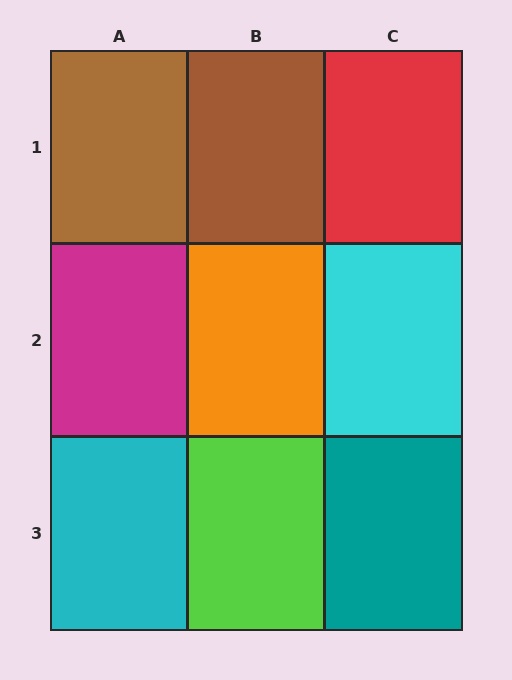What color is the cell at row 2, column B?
Orange.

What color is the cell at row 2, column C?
Cyan.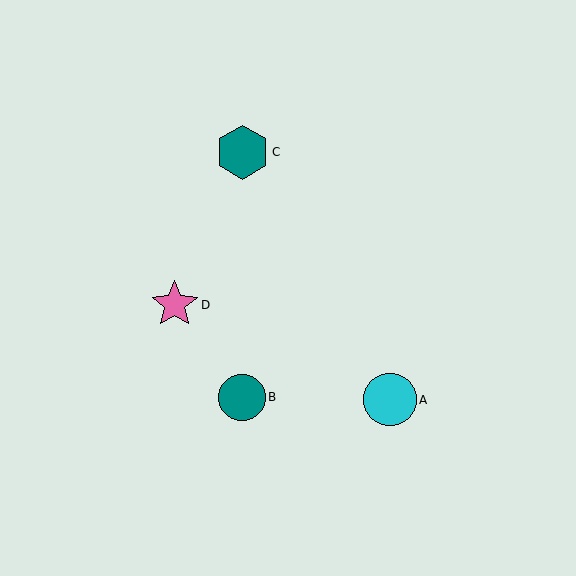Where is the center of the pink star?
The center of the pink star is at (175, 305).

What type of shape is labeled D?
Shape D is a pink star.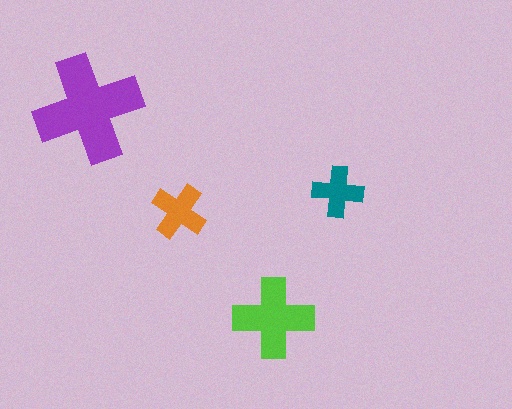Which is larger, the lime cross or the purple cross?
The purple one.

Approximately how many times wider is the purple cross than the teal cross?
About 2 times wider.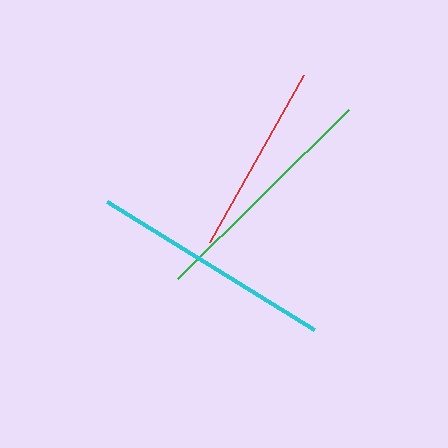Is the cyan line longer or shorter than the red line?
The cyan line is longer than the red line.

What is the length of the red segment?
The red segment is approximately 191 pixels long.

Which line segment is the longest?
The cyan line is the longest at approximately 243 pixels.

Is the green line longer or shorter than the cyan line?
The cyan line is longer than the green line.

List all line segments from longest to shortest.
From longest to shortest: cyan, green, red.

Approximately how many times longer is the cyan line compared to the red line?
The cyan line is approximately 1.3 times the length of the red line.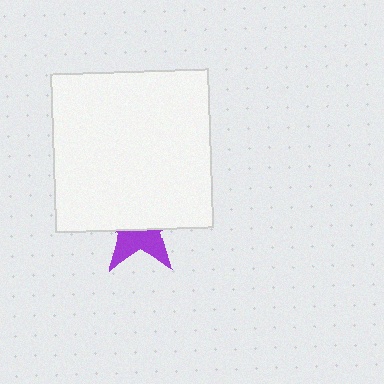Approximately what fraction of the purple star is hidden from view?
Roughly 61% of the purple star is hidden behind the white square.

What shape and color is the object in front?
The object in front is a white square.